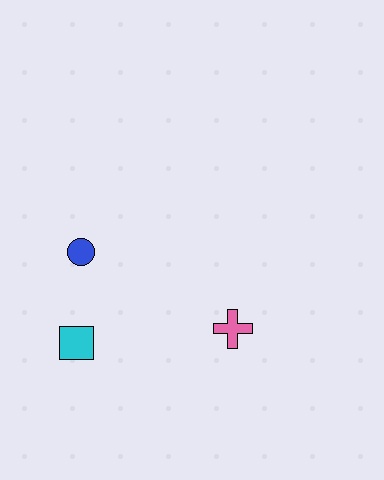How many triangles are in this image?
There are no triangles.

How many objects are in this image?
There are 3 objects.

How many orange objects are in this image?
There are no orange objects.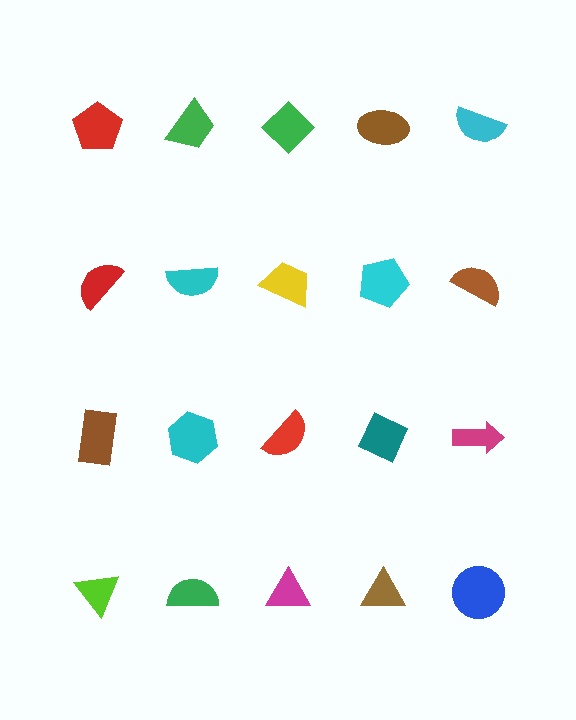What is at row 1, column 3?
A green diamond.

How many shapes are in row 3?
5 shapes.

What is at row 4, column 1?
A lime triangle.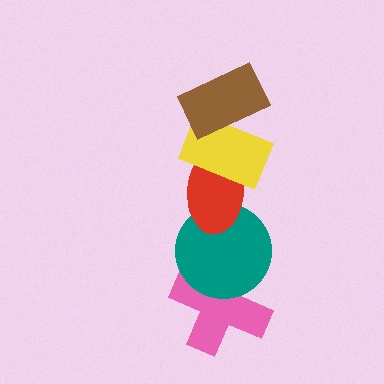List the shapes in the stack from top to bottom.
From top to bottom: the brown rectangle, the yellow rectangle, the red ellipse, the teal circle, the pink cross.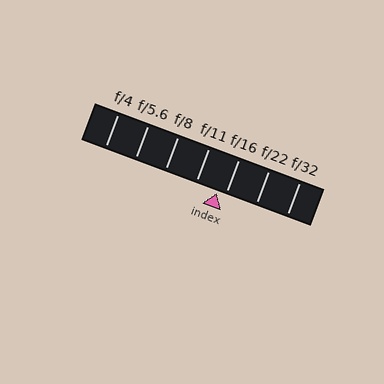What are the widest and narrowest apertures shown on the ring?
The widest aperture shown is f/4 and the narrowest is f/32.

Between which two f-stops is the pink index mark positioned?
The index mark is between f/11 and f/16.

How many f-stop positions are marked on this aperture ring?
There are 7 f-stop positions marked.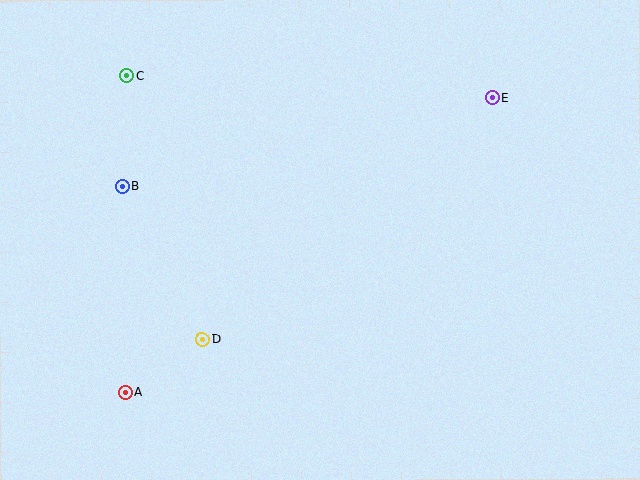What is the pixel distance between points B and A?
The distance between B and A is 206 pixels.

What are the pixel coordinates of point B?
Point B is at (122, 186).